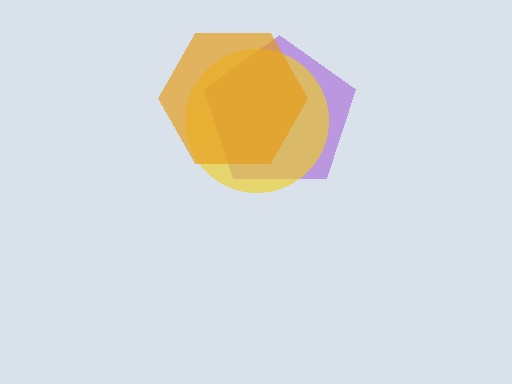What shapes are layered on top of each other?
The layered shapes are: a purple pentagon, a yellow circle, an orange hexagon.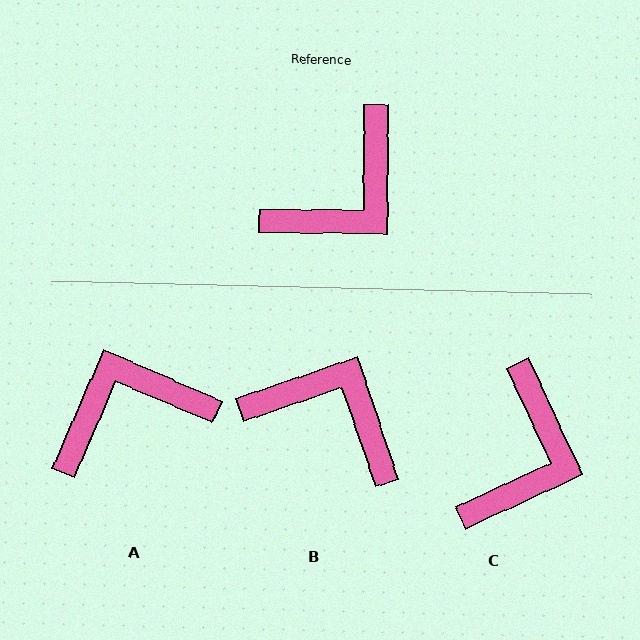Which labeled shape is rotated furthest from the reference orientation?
A, about 157 degrees away.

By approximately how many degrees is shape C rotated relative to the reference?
Approximately 25 degrees counter-clockwise.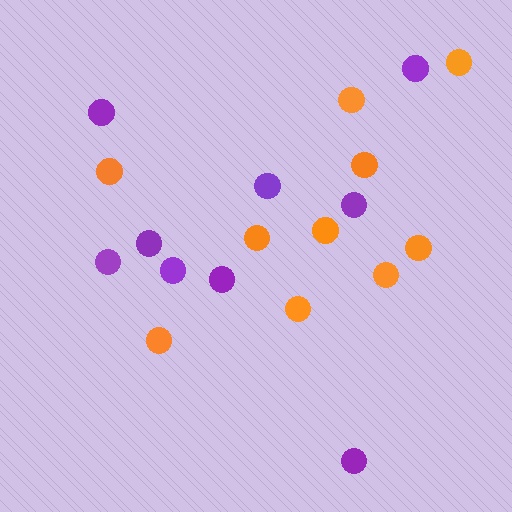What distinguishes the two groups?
There are 2 groups: one group of purple circles (9) and one group of orange circles (10).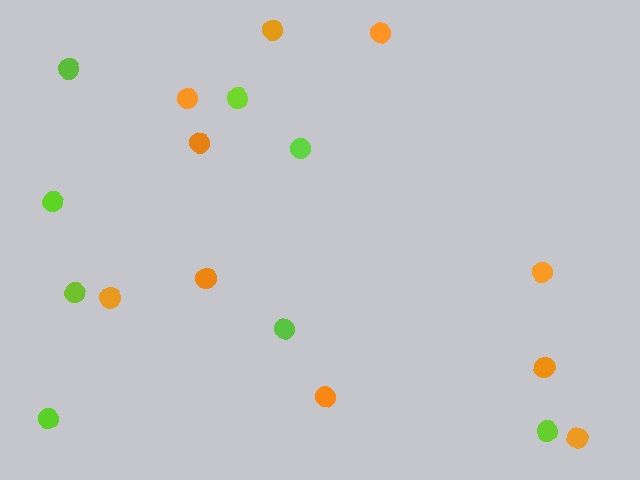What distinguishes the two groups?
There are 2 groups: one group of orange circles (10) and one group of lime circles (8).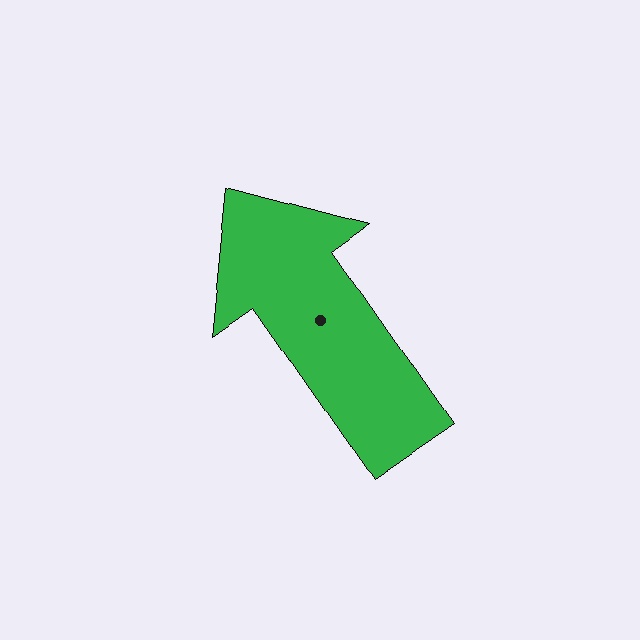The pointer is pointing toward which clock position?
Roughly 11 o'clock.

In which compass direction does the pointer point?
Northwest.